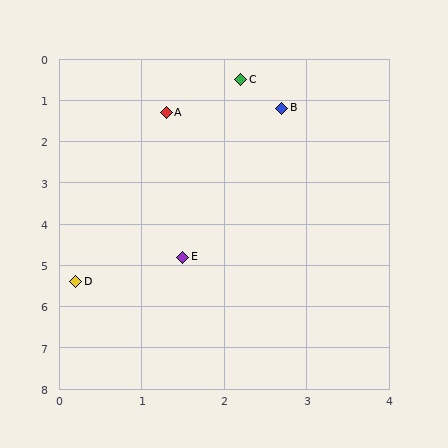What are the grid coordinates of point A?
Point A is at approximately (1.3, 1.3).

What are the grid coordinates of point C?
Point C is at approximately (2.2, 0.5).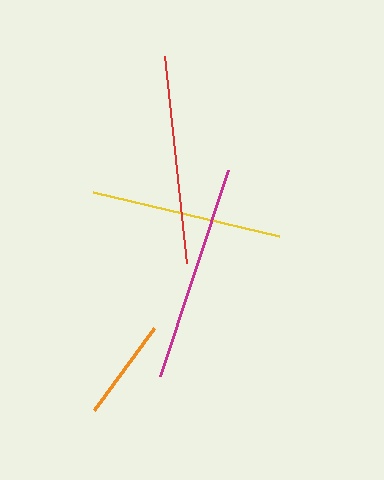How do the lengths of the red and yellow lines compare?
The red and yellow lines are approximately the same length.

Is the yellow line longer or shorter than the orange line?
The yellow line is longer than the orange line.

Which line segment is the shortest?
The orange line is the shortest at approximately 102 pixels.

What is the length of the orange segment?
The orange segment is approximately 102 pixels long.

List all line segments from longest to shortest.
From longest to shortest: magenta, red, yellow, orange.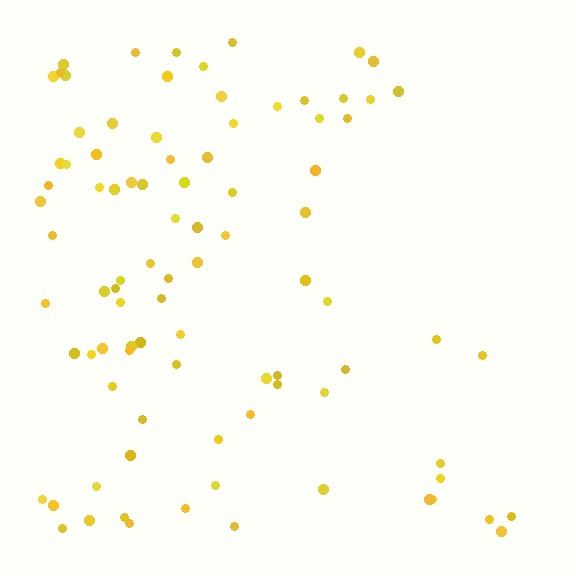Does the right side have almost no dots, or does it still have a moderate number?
Still a moderate number, just noticeably fewer than the left.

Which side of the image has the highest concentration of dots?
The left.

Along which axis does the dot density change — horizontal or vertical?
Horizontal.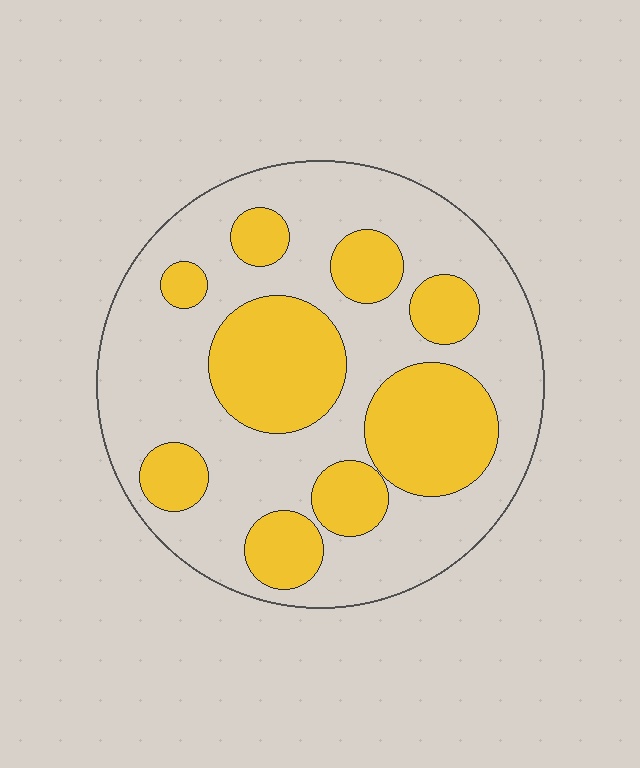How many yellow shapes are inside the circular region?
9.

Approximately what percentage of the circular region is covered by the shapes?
Approximately 35%.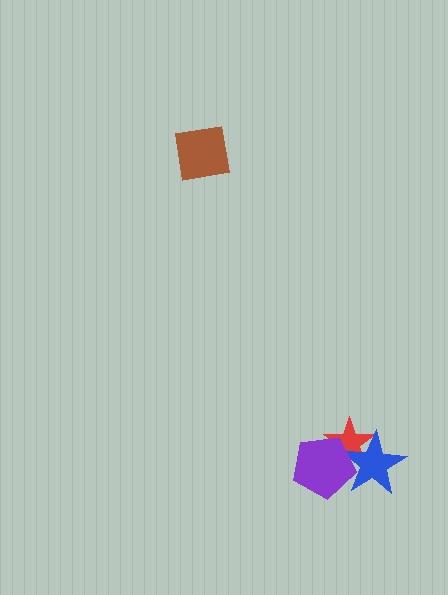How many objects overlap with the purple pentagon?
2 objects overlap with the purple pentagon.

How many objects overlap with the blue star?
2 objects overlap with the blue star.